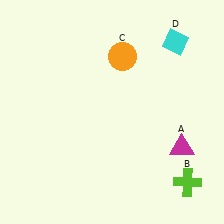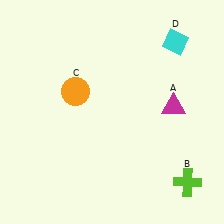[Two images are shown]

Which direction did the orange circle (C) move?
The orange circle (C) moved left.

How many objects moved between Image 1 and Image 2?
2 objects moved between the two images.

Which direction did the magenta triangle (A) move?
The magenta triangle (A) moved up.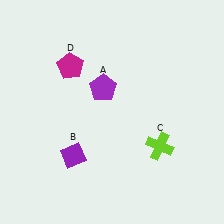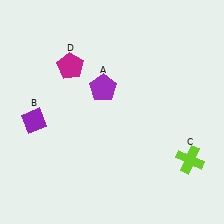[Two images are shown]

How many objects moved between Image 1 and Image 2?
2 objects moved between the two images.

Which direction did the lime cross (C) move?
The lime cross (C) moved right.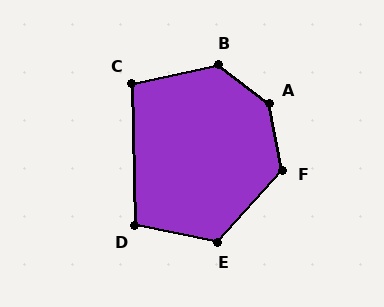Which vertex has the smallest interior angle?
C, at approximately 101 degrees.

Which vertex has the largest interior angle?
A, at approximately 138 degrees.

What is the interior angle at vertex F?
Approximately 127 degrees (obtuse).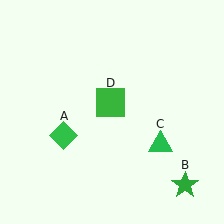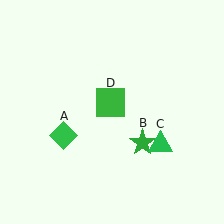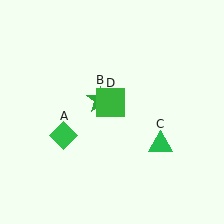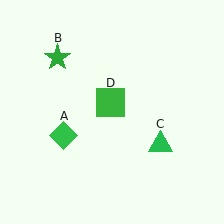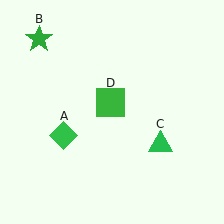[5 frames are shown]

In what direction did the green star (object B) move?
The green star (object B) moved up and to the left.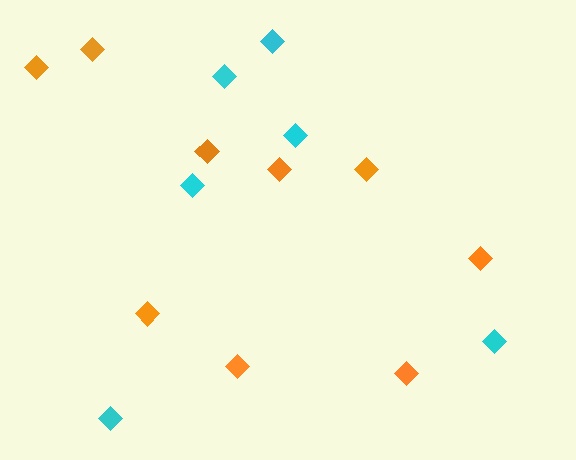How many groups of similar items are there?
There are 2 groups: one group of cyan diamonds (6) and one group of orange diamonds (9).